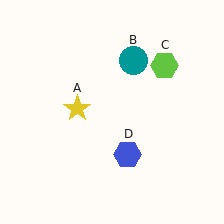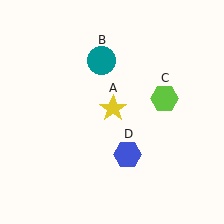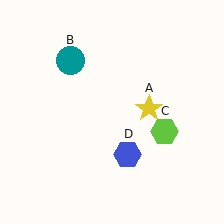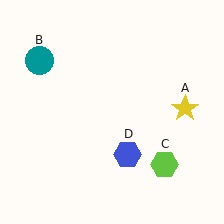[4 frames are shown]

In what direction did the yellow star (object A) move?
The yellow star (object A) moved right.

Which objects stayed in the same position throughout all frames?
Blue hexagon (object D) remained stationary.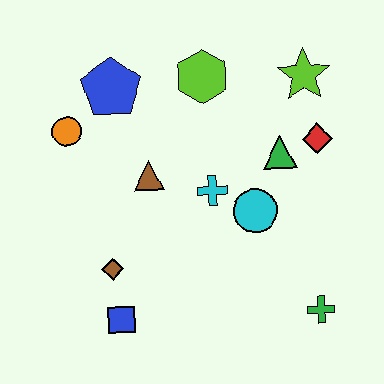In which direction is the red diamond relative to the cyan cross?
The red diamond is to the right of the cyan cross.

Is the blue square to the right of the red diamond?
No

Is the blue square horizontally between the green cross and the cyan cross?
No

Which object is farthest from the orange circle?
The green cross is farthest from the orange circle.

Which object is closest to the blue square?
The brown diamond is closest to the blue square.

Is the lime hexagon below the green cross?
No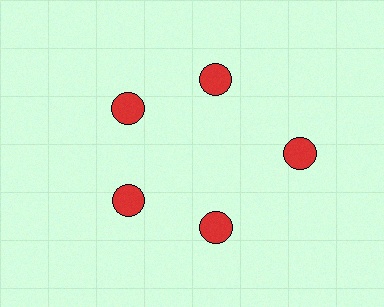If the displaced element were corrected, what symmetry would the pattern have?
It would have 5-fold rotational symmetry — the pattern would map onto itself every 72 degrees.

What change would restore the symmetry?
The symmetry would be restored by moving it inward, back onto the ring so that all 5 circles sit at equal angles and equal distance from the center.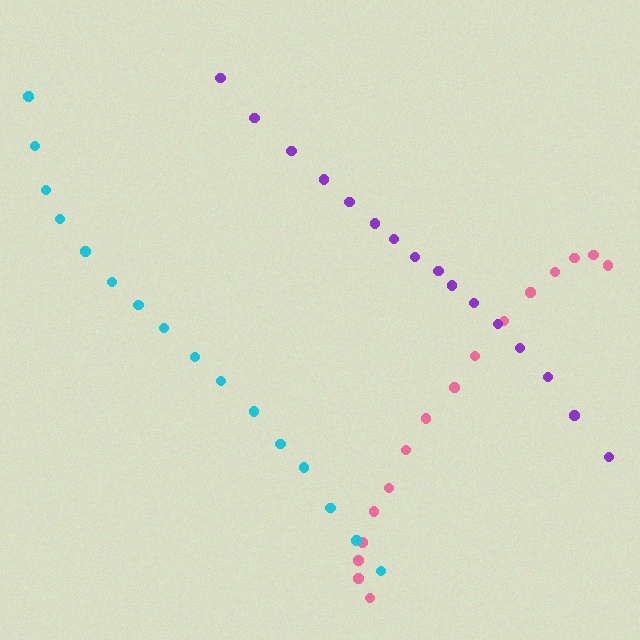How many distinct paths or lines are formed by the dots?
There are 3 distinct paths.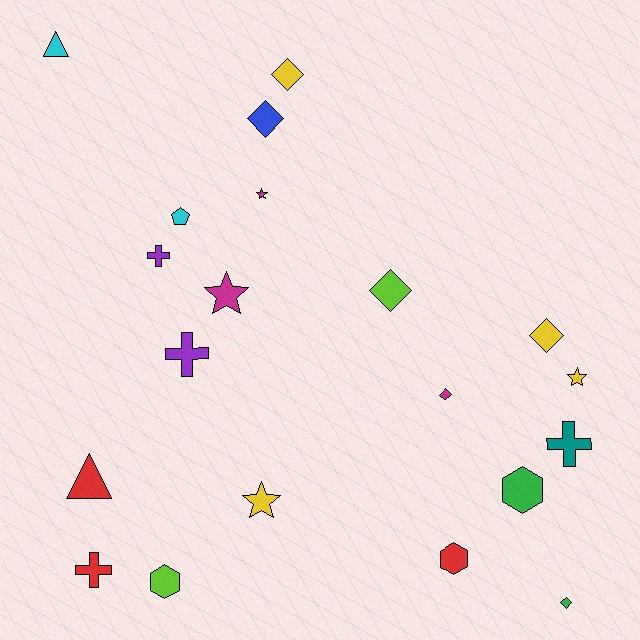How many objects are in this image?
There are 20 objects.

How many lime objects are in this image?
There are 2 lime objects.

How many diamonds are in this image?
There are 6 diamonds.